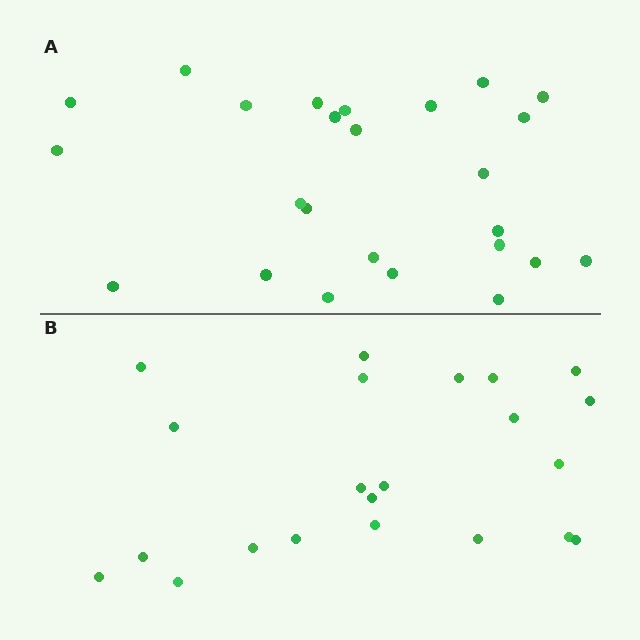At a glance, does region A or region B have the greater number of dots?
Region A (the top region) has more dots.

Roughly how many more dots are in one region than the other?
Region A has just a few more — roughly 2 or 3 more dots than region B.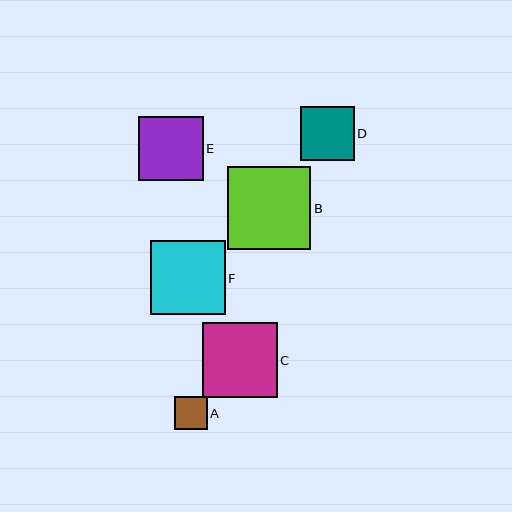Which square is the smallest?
Square A is the smallest with a size of approximately 33 pixels.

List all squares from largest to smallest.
From largest to smallest: B, C, F, E, D, A.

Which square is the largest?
Square B is the largest with a size of approximately 83 pixels.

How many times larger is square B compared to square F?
Square B is approximately 1.1 times the size of square F.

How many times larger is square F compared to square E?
Square F is approximately 1.2 times the size of square E.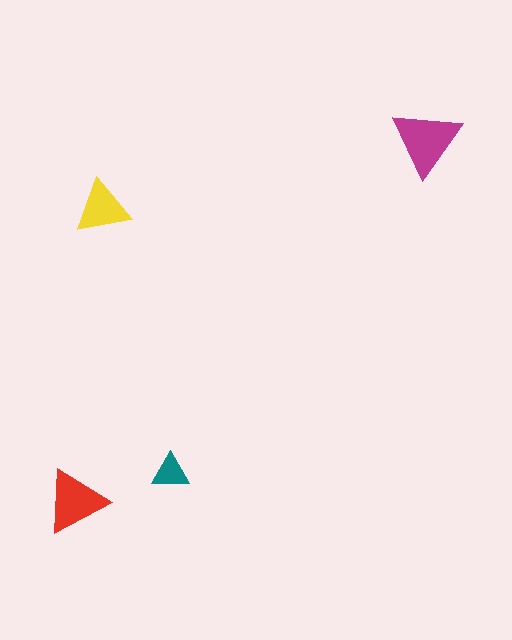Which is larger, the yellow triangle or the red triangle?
The red one.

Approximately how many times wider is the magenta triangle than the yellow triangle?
About 1.5 times wider.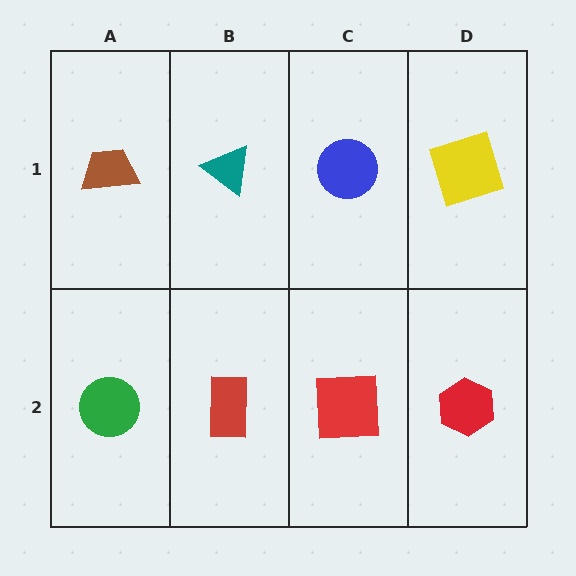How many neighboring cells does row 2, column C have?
3.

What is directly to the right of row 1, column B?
A blue circle.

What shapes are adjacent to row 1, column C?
A red square (row 2, column C), a teal triangle (row 1, column B), a yellow square (row 1, column D).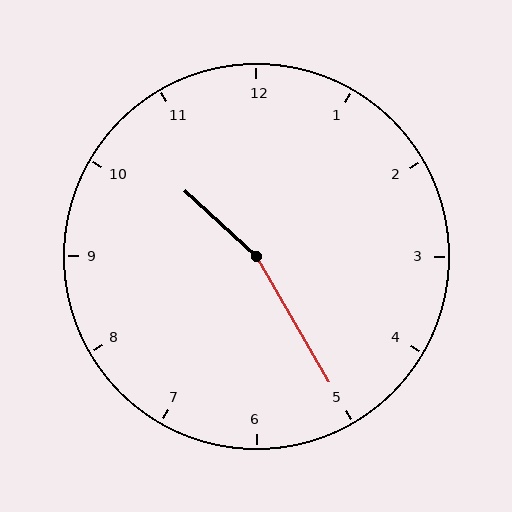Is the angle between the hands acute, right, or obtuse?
It is obtuse.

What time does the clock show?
10:25.